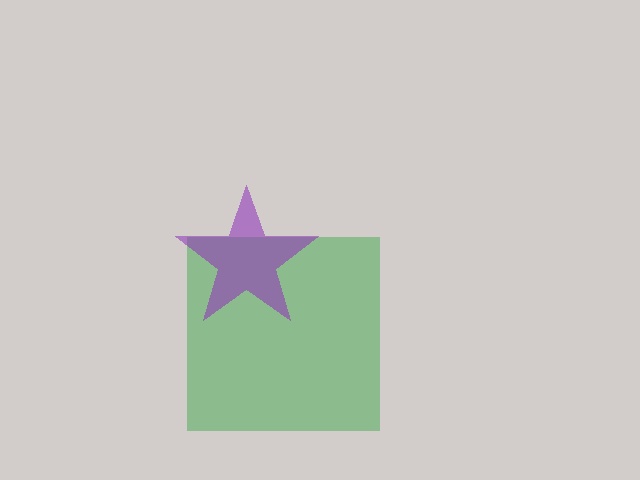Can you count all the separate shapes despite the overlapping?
Yes, there are 2 separate shapes.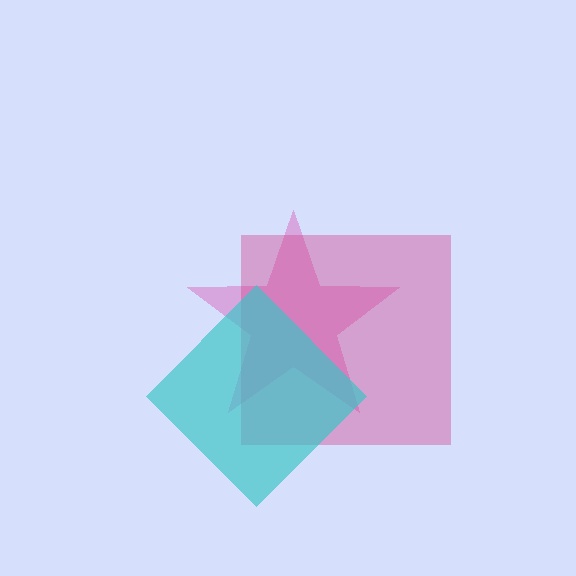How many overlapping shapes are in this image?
There are 3 overlapping shapes in the image.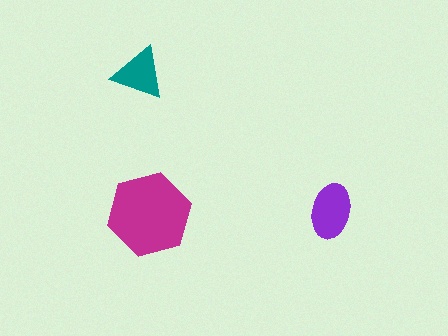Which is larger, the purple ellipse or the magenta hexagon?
The magenta hexagon.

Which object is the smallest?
The teal triangle.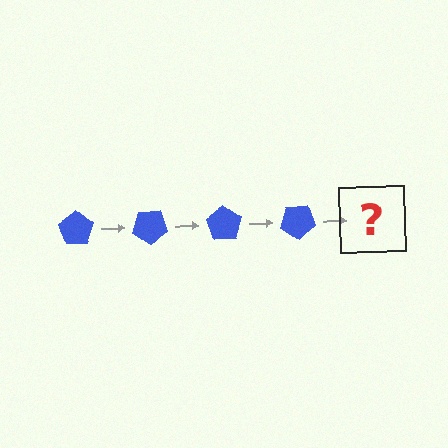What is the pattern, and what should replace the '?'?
The pattern is that the pentagon rotates 35 degrees each step. The '?' should be a blue pentagon rotated 140 degrees.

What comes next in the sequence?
The next element should be a blue pentagon rotated 140 degrees.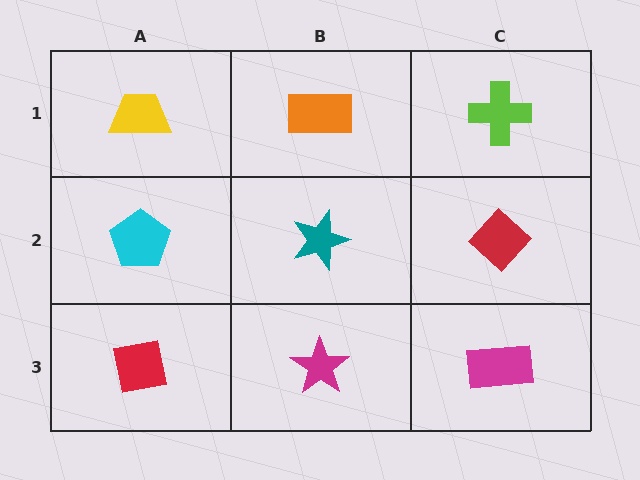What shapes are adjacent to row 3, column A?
A cyan pentagon (row 2, column A), a magenta star (row 3, column B).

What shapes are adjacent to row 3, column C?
A red diamond (row 2, column C), a magenta star (row 3, column B).